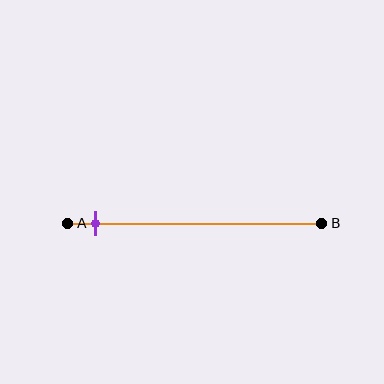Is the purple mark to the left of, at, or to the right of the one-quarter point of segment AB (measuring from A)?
The purple mark is to the left of the one-quarter point of segment AB.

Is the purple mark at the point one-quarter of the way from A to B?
No, the mark is at about 10% from A, not at the 25% one-quarter point.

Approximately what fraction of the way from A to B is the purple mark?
The purple mark is approximately 10% of the way from A to B.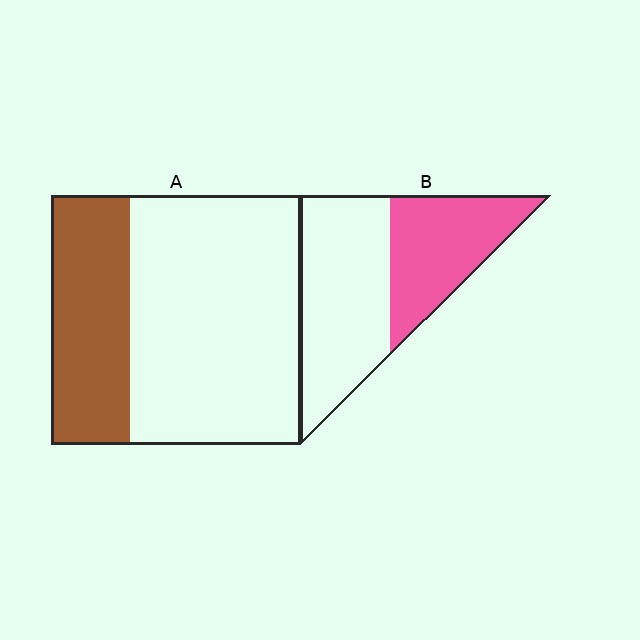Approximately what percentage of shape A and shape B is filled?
A is approximately 30% and B is approximately 40%.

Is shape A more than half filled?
No.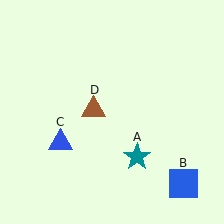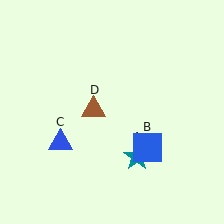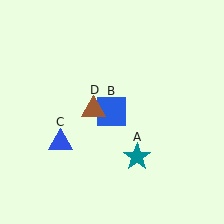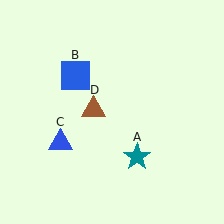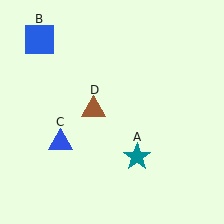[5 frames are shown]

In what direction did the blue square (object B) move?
The blue square (object B) moved up and to the left.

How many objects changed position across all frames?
1 object changed position: blue square (object B).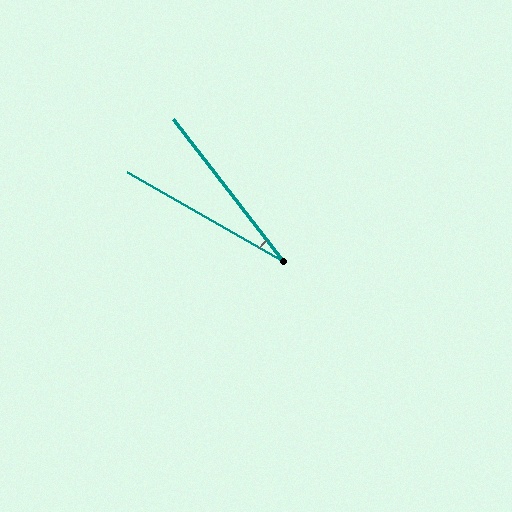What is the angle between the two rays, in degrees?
Approximately 23 degrees.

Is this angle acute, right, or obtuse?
It is acute.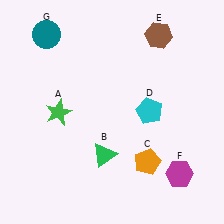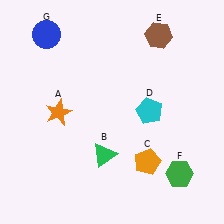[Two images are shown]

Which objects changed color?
A changed from green to orange. F changed from magenta to green. G changed from teal to blue.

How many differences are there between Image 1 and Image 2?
There are 3 differences between the two images.